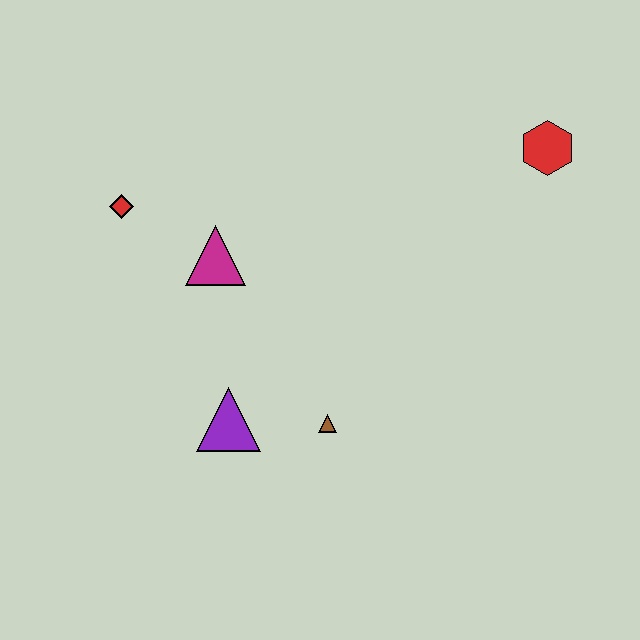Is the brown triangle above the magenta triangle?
No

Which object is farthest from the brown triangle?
The red hexagon is farthest from the brown triangle.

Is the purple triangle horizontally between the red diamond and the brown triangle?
Yes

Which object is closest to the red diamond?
The magenta triangle is closest to the red diamond.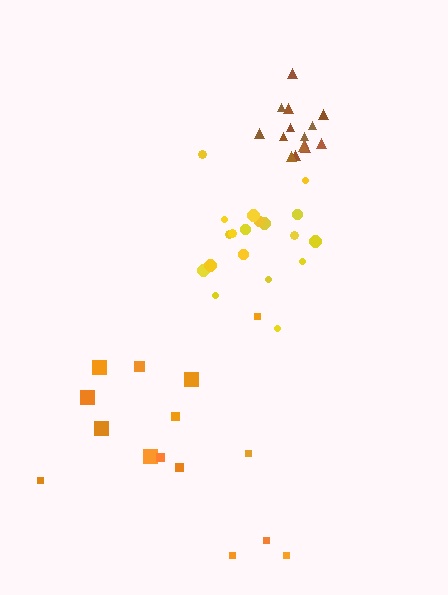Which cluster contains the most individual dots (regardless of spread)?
Yellow (19).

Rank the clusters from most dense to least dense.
brown, yellow, orange.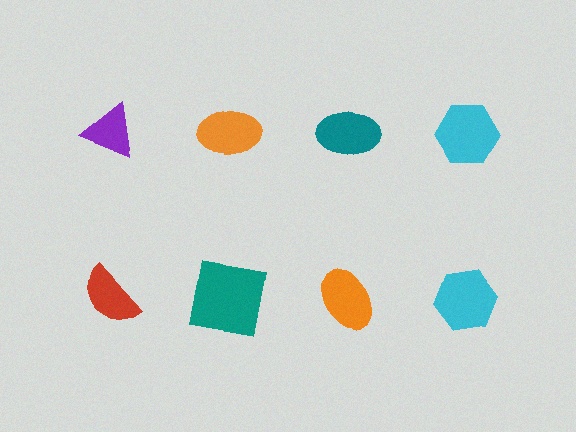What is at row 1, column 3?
A teal ellipse.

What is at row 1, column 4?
A cyan hexagon.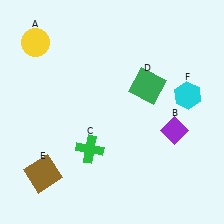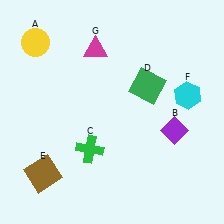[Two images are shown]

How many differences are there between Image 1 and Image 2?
There is 1 difference between the two images.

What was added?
A magenta triangle (G) was added in Image 2.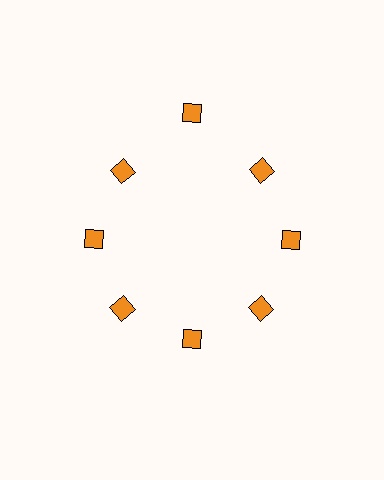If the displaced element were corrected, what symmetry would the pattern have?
It would have 8-fold rotational symmetry — the pattern would map onto itself every 45 degrees.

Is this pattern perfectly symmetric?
No. The 8 orange squares are arranged in a ring, but one element near the 12 o'clock position is pushed outward from the center, breaking the 8-fold rotational symmetry.